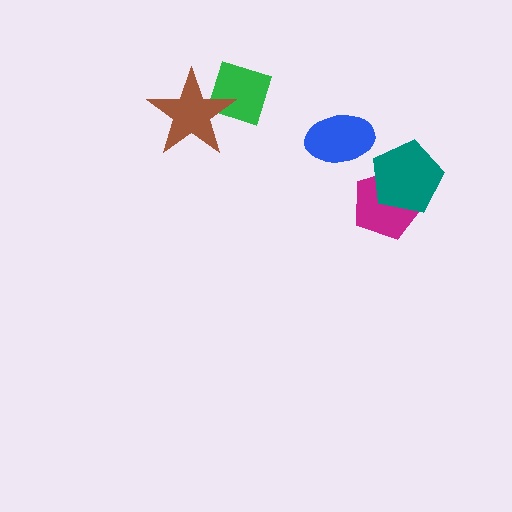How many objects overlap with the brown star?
1 object overlaps with the brown star.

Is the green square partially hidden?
Yes, it is partially covered by another shape.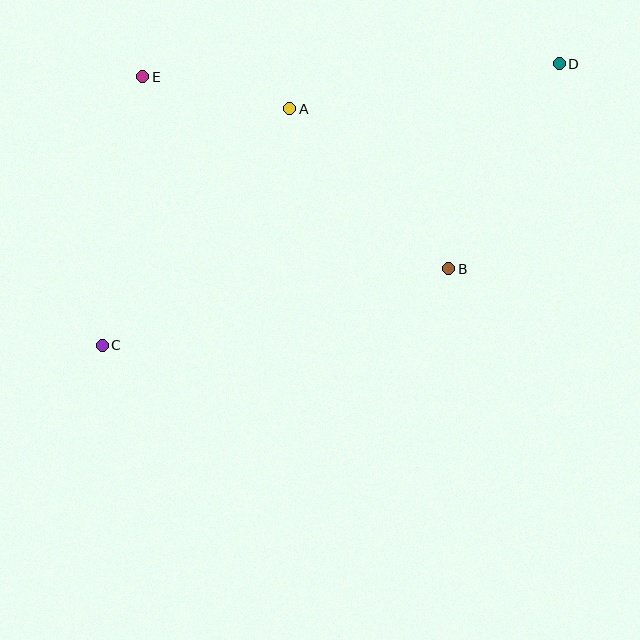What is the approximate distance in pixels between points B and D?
The distance between B and D is approximately 233 pixels.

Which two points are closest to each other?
Points A and E are closest to each other.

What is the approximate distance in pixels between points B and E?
The distance between B and E is approximately 362 pixels.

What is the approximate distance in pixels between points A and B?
The distance between A and B is approximately 226 pixels.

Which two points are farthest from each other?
Points C and D are farthest from each other.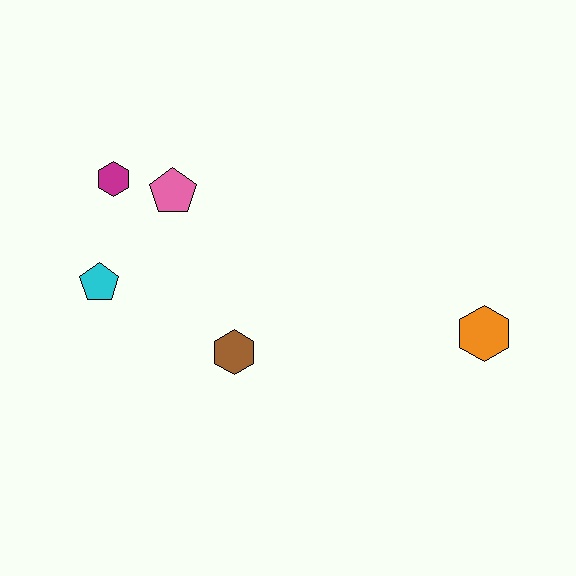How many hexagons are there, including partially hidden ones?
There are 3 hexagons.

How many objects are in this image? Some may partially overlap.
There are 5 objects.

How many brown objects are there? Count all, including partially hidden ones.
There is 1 brown object.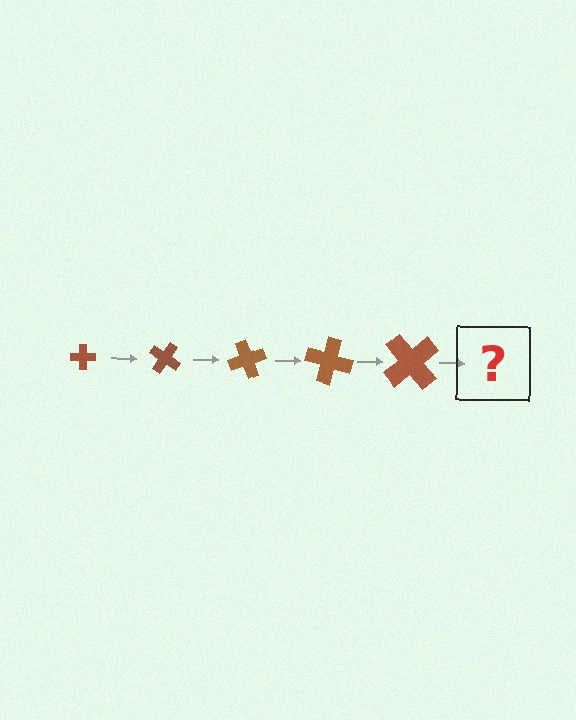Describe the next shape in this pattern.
It should be a cross, larger than the previous one and rotated 175 degrees from the start.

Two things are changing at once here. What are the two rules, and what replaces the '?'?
The two rules are that the cross grows larger each step and it rotates 35 degrees each step. The '?' should be a cross, larger than the previous one and rotated 175 degrees from the start.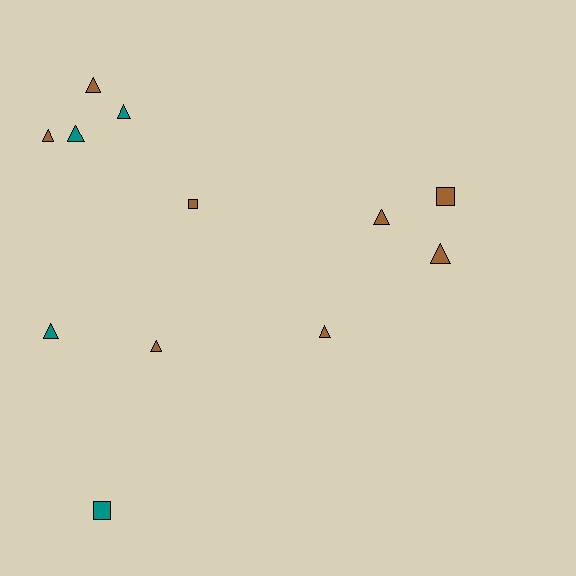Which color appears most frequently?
Brown, with 8 objects.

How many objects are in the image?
There are 12 objects.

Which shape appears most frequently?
Triangle, with 9 objects.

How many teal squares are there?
There is 1 teal square.